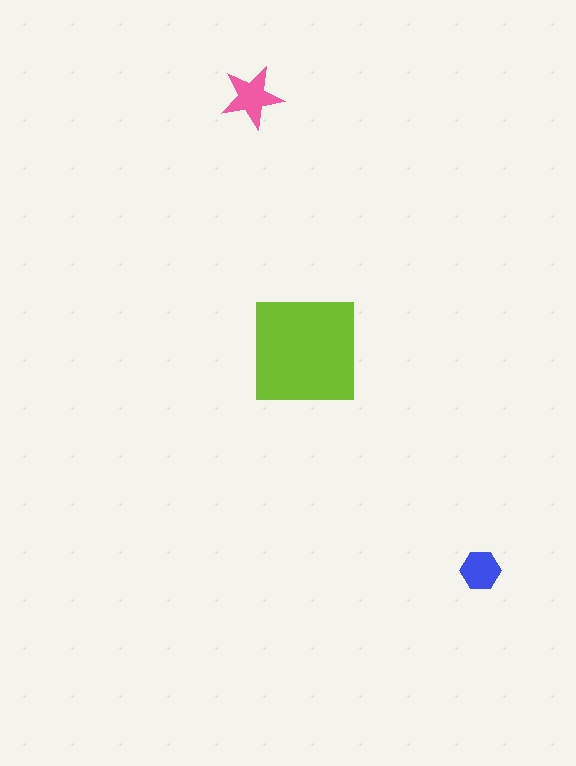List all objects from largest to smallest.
The lime square, the pink star, the blue hexagon.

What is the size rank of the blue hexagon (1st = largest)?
3rd.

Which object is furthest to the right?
The blue hexagon is rightmost.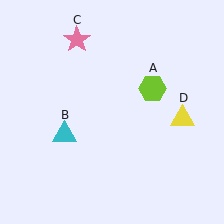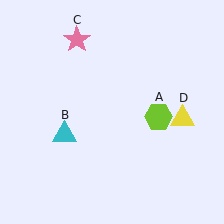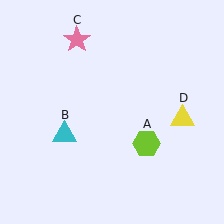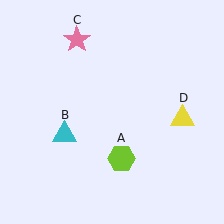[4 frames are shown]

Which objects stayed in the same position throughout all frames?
Cyan triangle (object B) and pink star (object C) and yellow triangle (object D) remained stationary.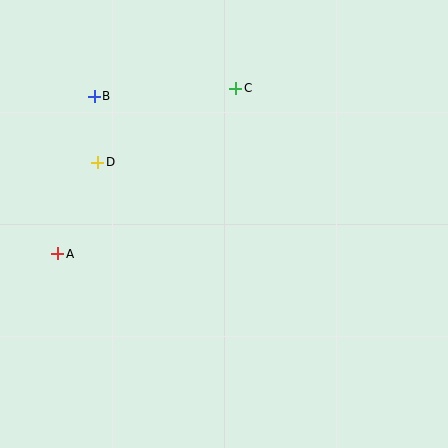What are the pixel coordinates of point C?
Point C is at (236, 88).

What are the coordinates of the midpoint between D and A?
The midpoint between D and A is at (78, 208).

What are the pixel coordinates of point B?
Point B is at (94, 96).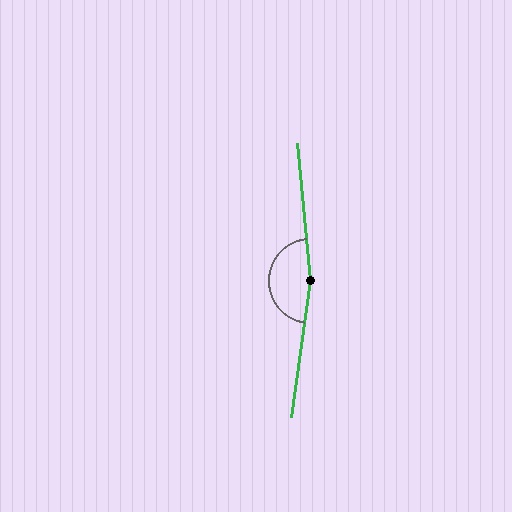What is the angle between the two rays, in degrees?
Approximately 166 degrees.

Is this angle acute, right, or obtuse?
It is obtuse.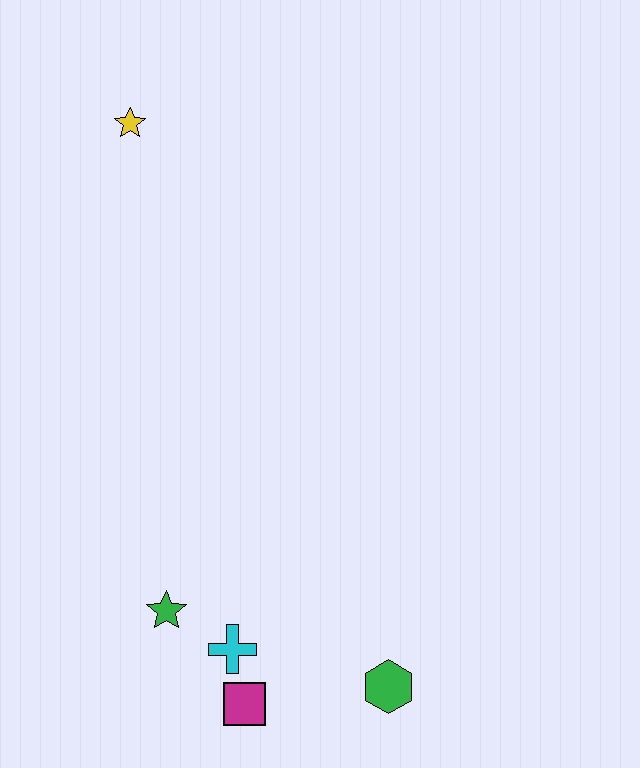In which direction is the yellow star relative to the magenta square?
The yellow star is above the magenta square.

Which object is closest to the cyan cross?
The magenta square is closest to the cyan cross.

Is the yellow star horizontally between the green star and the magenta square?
No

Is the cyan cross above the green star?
No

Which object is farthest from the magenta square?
The yellow star is farthest from the magenta square.